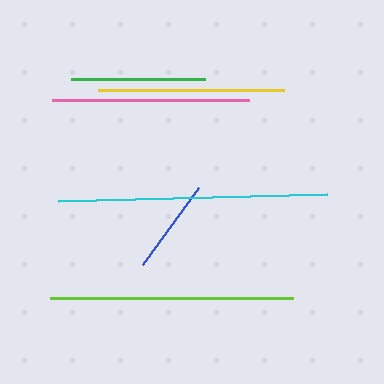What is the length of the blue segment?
The blue segment is approximately 95 pixels long.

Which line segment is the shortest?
The blue line is the shortest at approximately 95 pixels.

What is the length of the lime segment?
The lime segment is approximately 244 pixels long.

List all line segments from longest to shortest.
From longest to shortest: cyan, lime, pink, yellow, green, blue.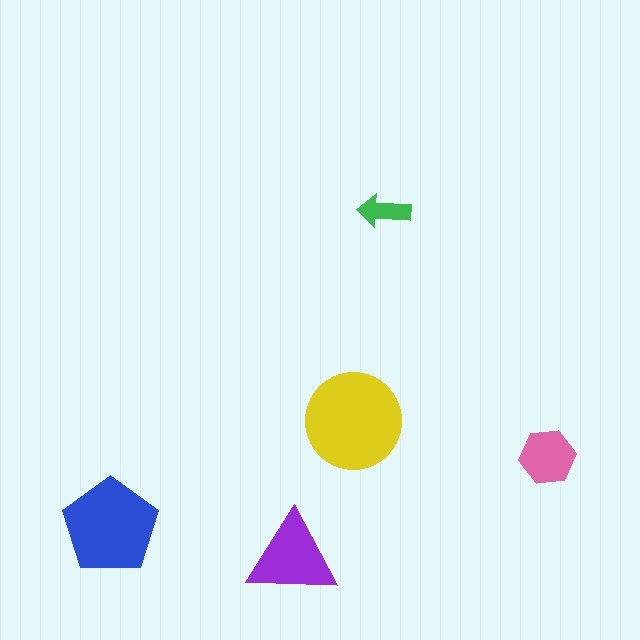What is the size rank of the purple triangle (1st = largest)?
3rd.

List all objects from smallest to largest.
The green arrow, the pink hexagon, the purple triangle, the blue pentagon, the yellow circle.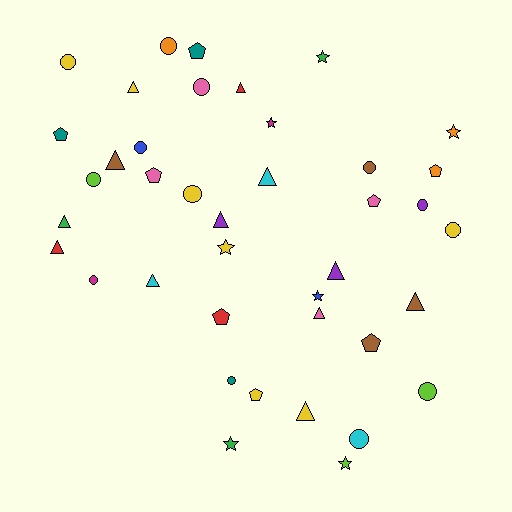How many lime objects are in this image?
There are 3 lime objects.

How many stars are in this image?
There are 7 stars.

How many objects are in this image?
There are 40 objects.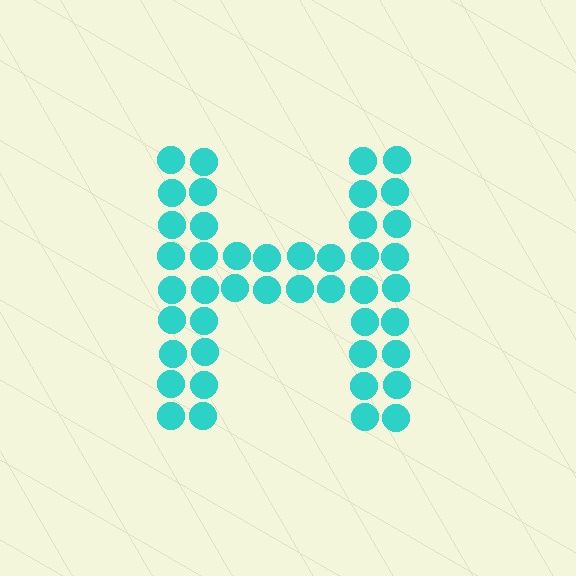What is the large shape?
The large shape is the letter H.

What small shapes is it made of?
It is made of small circles.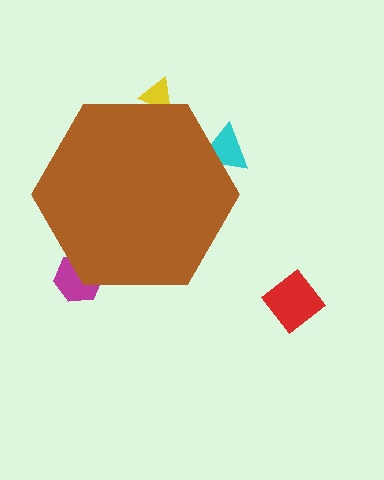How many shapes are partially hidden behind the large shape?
3 shapes are partially hidden.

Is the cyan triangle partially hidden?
Yes, the cyan triangle is partially hidden behind the brown hexagon.